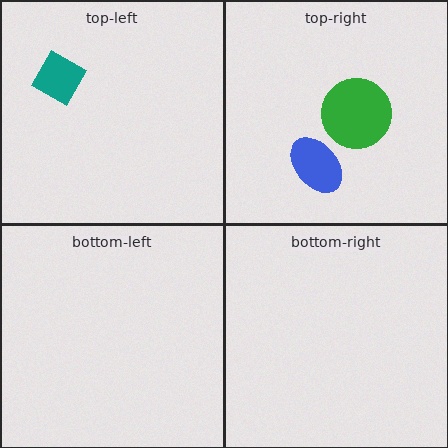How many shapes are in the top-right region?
2.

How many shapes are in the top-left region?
1.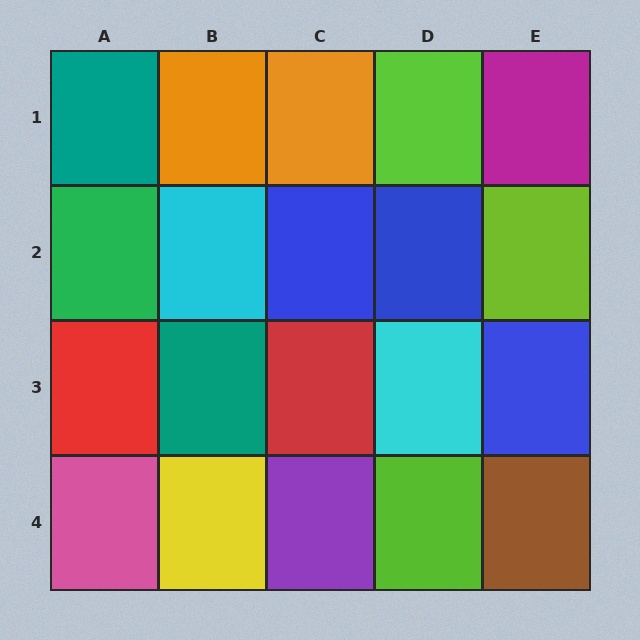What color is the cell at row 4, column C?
Purple.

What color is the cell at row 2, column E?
Lime.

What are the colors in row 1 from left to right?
Teal, orange, orange, lime, magenta.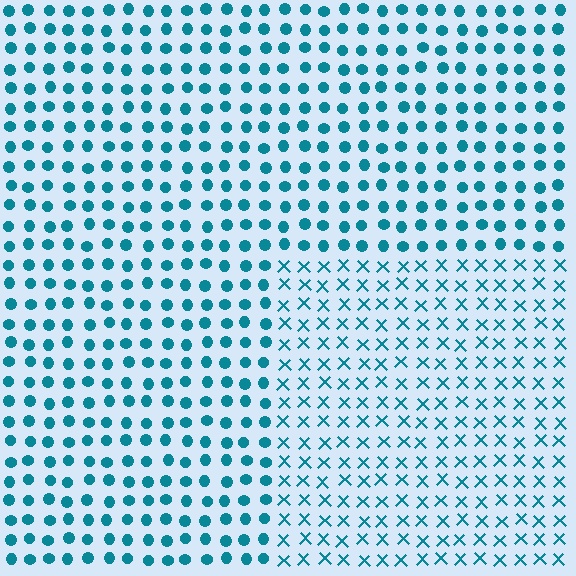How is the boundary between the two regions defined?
The boundary is defined by a change in element shape: X marks inside vs. circles outside. All elements share the same color and spacing.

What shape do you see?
I see a rectangle.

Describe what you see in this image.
The image is filled with small teal elements arranged in a uniform grid. A rectangle-shaped region contains X marks, while the surrounding area contains circles. The boundary is defined purely by the change in element shape.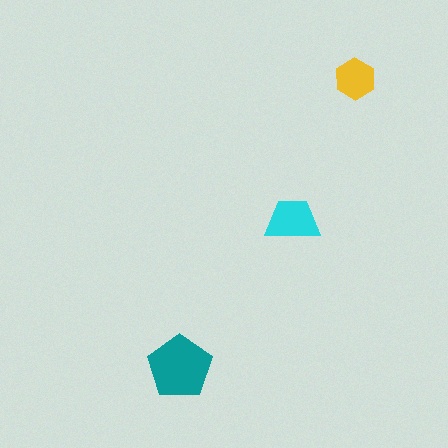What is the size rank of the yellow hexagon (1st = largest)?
3rd.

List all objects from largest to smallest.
The teal pentagon, the cyan trapezoid, the yellow hexagon.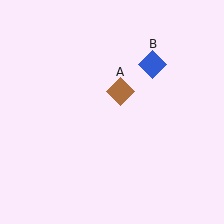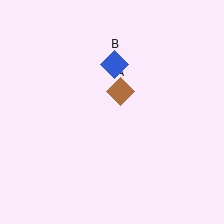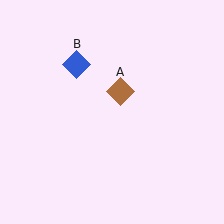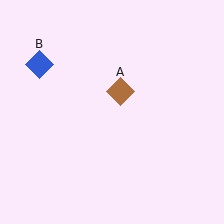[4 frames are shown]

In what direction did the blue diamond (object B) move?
The blue diamond (object B) moved left.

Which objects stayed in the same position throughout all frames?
Brown diamond (object A) remained stationary.